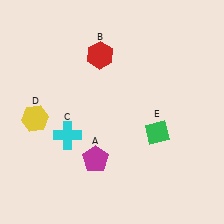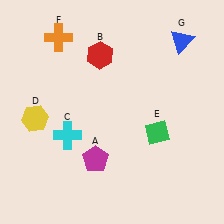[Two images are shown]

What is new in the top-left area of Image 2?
An orange cross (F) was added in the top-left area of Image 2.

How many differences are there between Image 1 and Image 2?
There are 2 differences between the two images.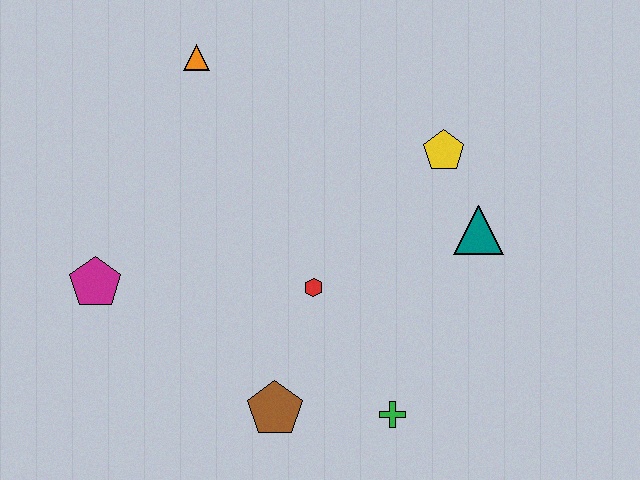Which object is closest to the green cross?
The brown pentagon is closest to the green cross.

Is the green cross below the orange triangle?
Yes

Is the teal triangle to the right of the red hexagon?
Yes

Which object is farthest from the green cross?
The orange triangle is farthest from the green cross.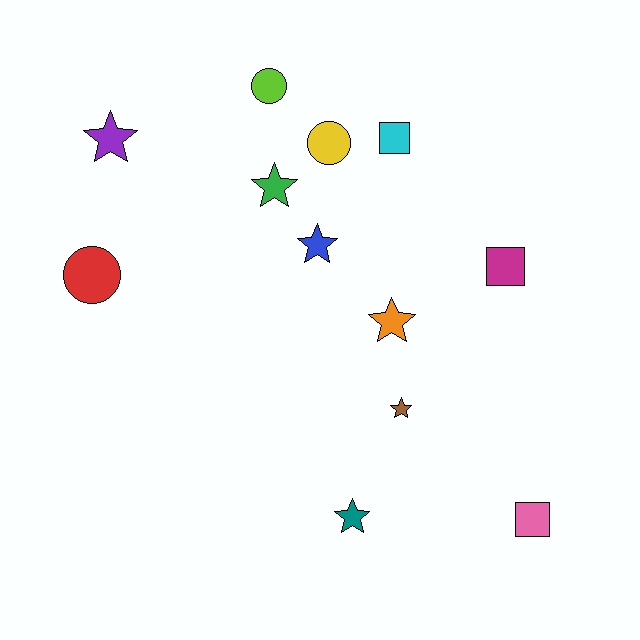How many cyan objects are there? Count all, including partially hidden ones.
There is 1 cyan object.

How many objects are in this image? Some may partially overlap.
There are 12 objects.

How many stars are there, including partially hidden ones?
There are 6 stars.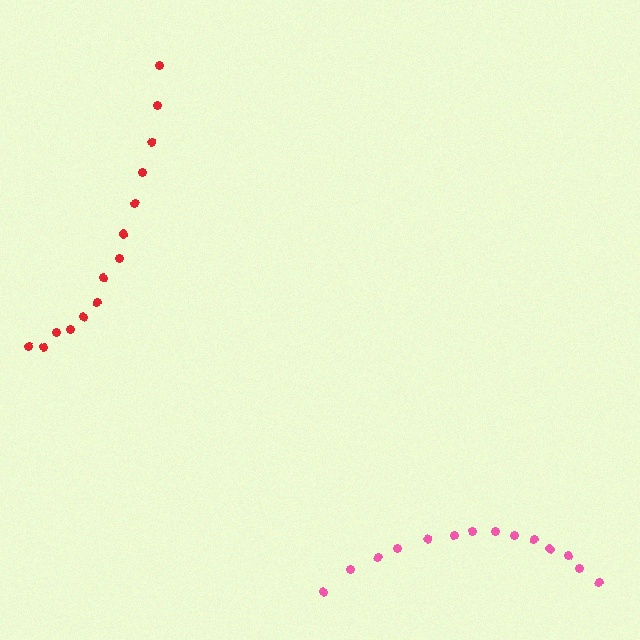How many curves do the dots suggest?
There are 2 distinct paths.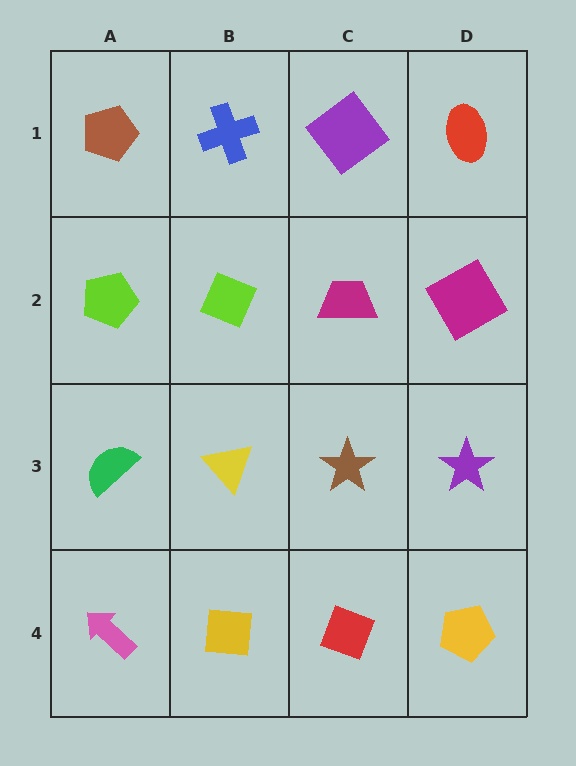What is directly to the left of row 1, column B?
A brown pentagon.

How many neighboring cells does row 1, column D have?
2.